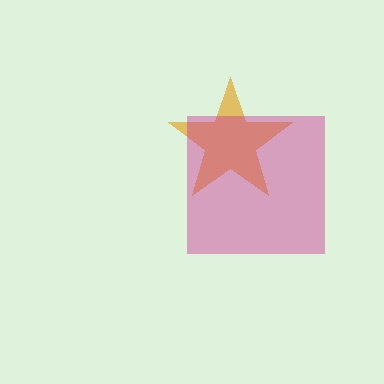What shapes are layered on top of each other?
The layered shapes are: an orange star, a magenta square.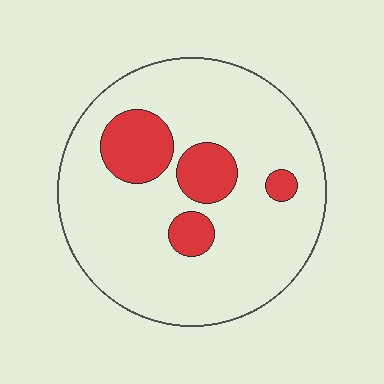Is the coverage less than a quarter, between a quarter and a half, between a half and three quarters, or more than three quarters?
Less than a quarter.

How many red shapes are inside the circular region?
4.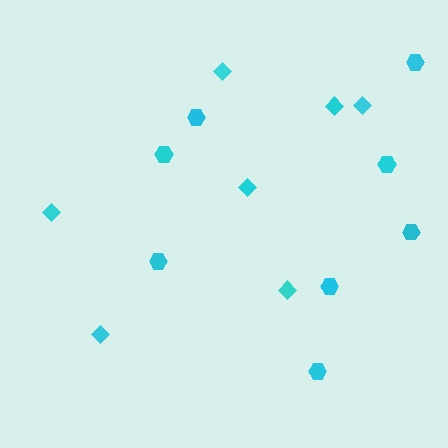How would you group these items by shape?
There are 2 groups: one group of hexagons (8) and one group of diamonds (7).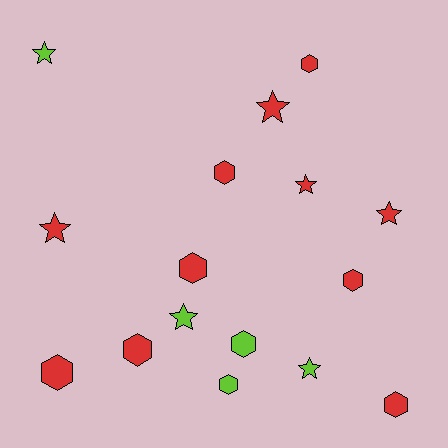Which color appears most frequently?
Red, with 11 objects.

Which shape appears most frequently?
Hexagon, with 9 objects.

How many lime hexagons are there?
There are 2 lime hexagons.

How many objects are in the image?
There are 16 objects.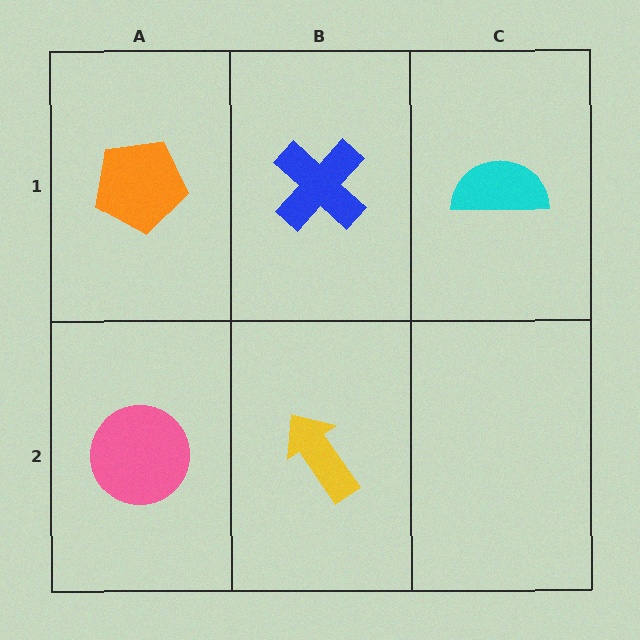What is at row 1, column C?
A cyan semicircle.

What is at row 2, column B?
A yellow arrow.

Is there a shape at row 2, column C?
No, that cell is empty.